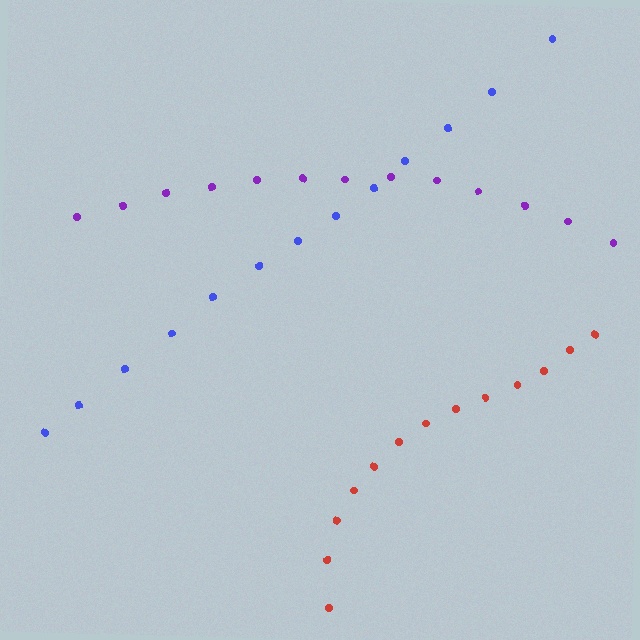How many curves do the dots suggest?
There are 3 distinct paths.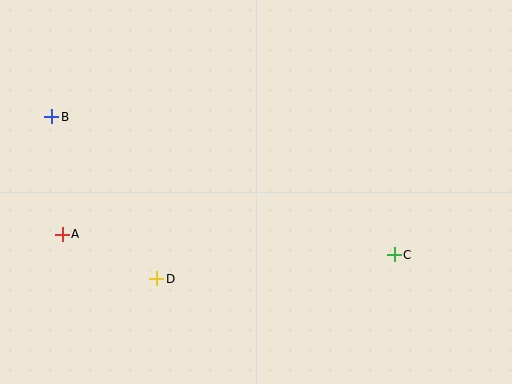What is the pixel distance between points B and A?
The distance between B and A is 118 pixels.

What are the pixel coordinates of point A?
Point A is at (62, 234).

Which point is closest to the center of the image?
Point D at (157, 279) is closest to the center.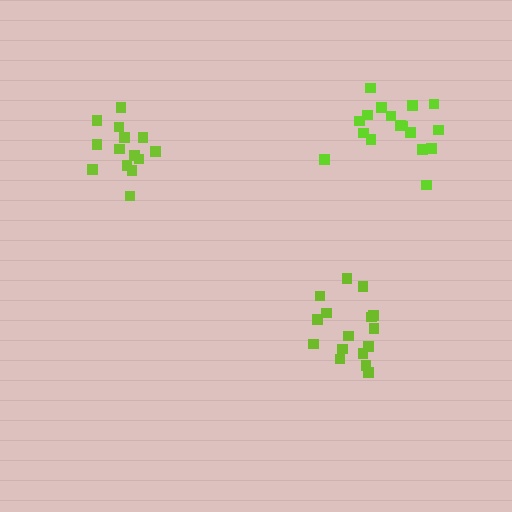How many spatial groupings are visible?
There are 3 spatial groupings.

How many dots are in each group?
Group 1: 16 dots, Group 2: 14 dots, Group 3: 17 dots (47 total).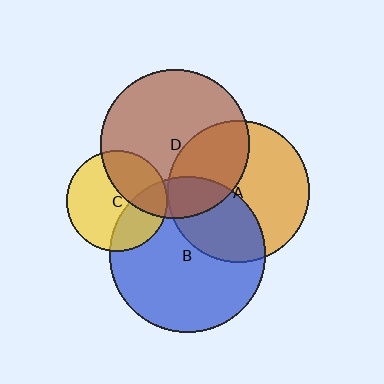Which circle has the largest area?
Circle B (blue).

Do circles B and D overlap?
Yes.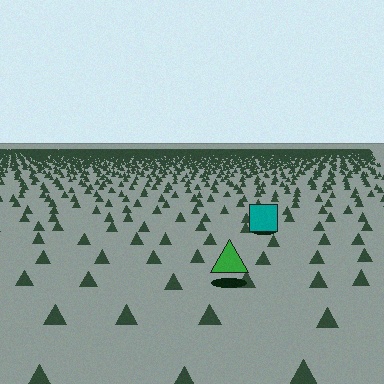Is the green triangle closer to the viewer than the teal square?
Yes. The green triangle is closer — you can tell from the texture gradient: the ground texture is coarser near it.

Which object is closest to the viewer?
The green triangle is closest. The texture marks near it are larger and more spread out.